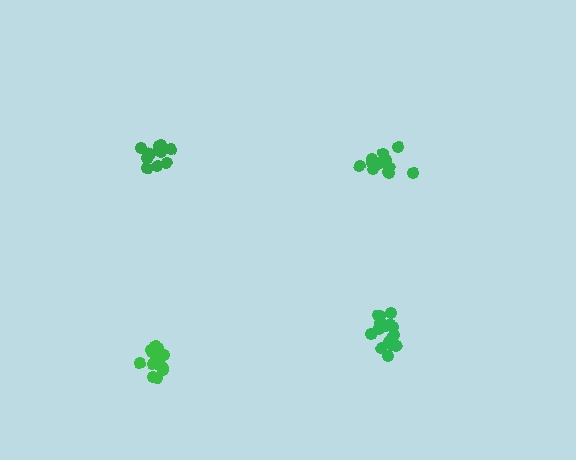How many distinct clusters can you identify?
There are 4 distinct clusters.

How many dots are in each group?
Group 1: 17 dots, Group 2: 12 dots, Group 3: 13 dots, Group 4: 17 dots (59 total).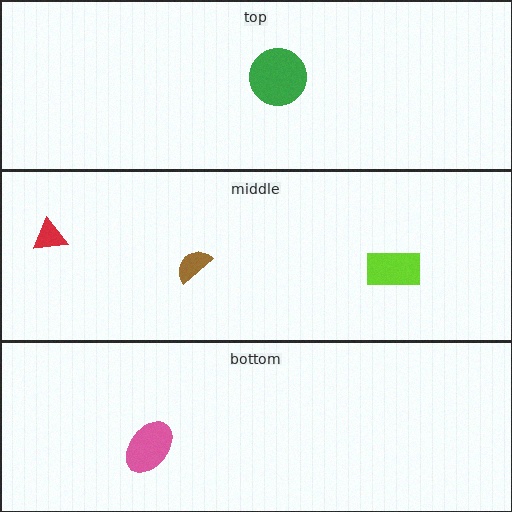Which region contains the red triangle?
The middle region.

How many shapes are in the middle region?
3.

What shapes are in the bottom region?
The pink ellipse.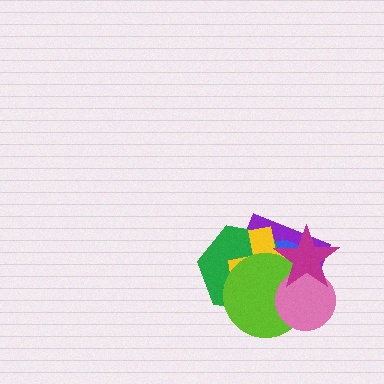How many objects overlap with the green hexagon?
5 objects overlap with the green hexagon.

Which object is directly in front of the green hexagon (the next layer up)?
The yellow cross is directly in front of the green hexagon.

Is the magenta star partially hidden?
No, no other shape covers it.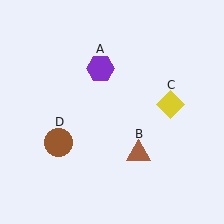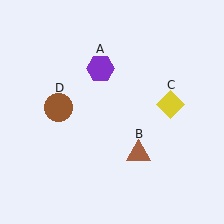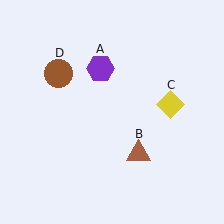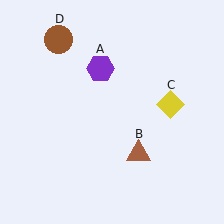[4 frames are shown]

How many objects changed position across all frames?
1 object changed position: brown circle (object D).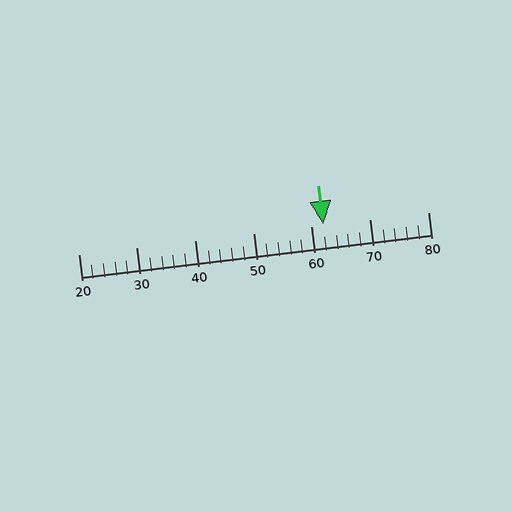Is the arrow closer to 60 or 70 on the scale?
The arrow is closer to 60.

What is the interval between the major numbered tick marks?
The major tick marks are spaced 10 units apart.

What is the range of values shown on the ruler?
The ruler shows values from 20 to 80.